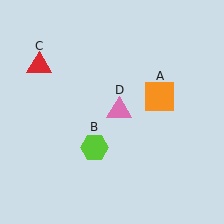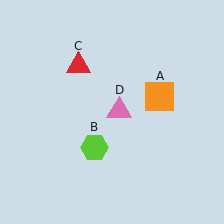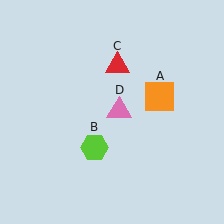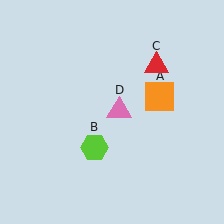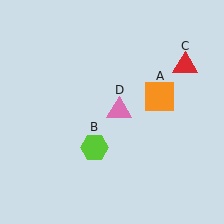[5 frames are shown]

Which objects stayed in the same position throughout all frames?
Orange square (object A) and lime hexagon (object B) and pink triangle (object D) remained stationary.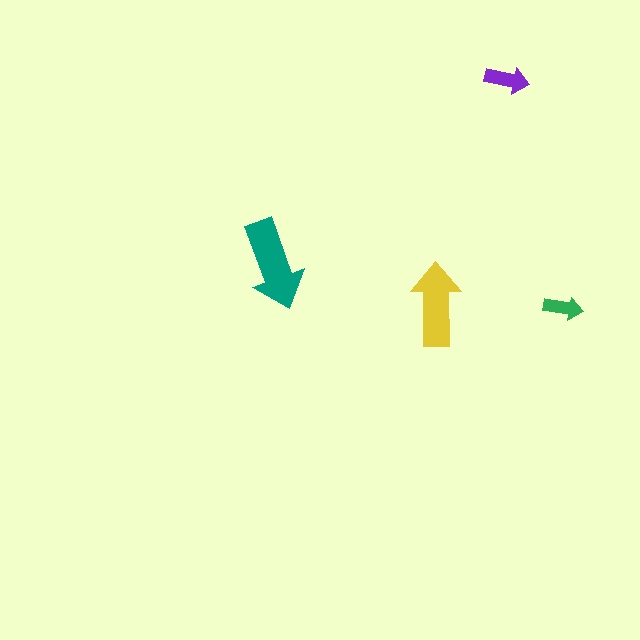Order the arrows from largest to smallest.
the teal one, the yellow one, the purple one, the green one.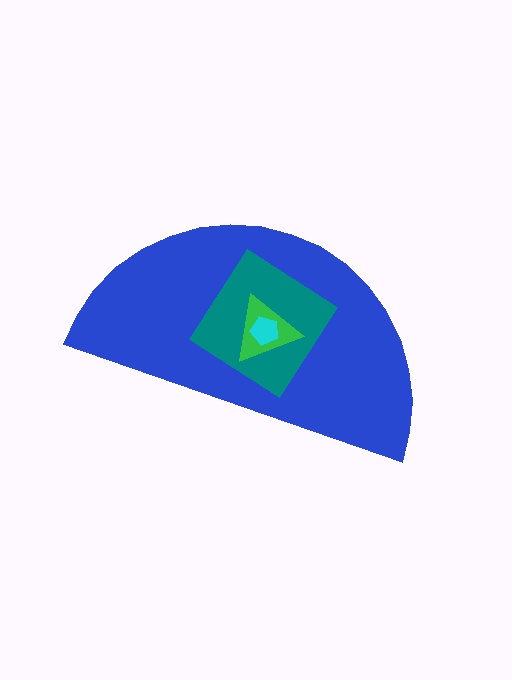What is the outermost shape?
The blue semicircle.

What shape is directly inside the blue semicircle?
The teal diamond.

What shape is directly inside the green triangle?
The cyan pentagon.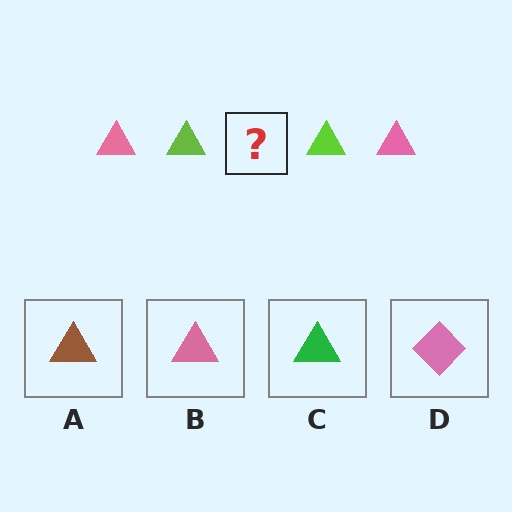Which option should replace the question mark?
Option B.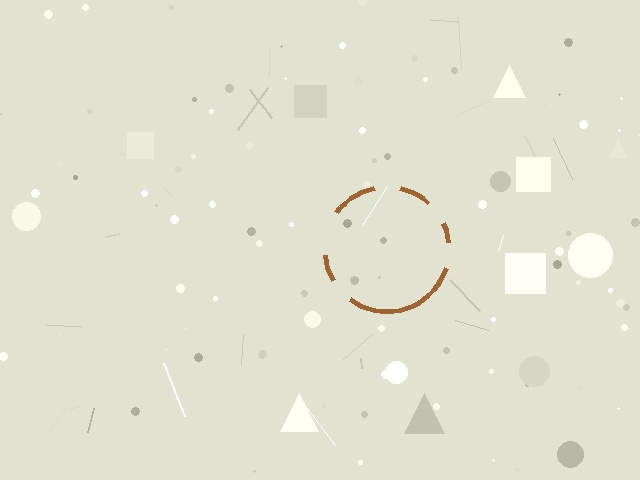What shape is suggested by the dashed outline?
The dashed outline suggests a circle.